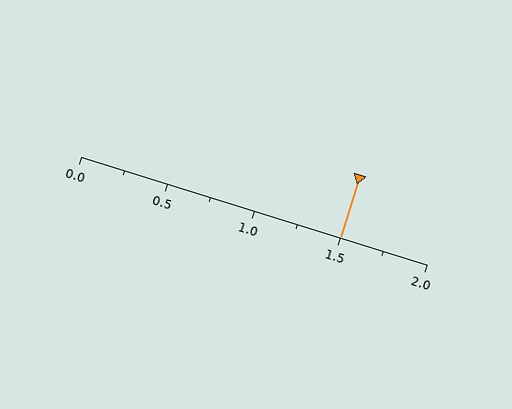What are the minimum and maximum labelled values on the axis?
The axis runs from 0.0 to 2.0.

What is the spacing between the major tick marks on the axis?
The major ticks are spaced 0.5 apart.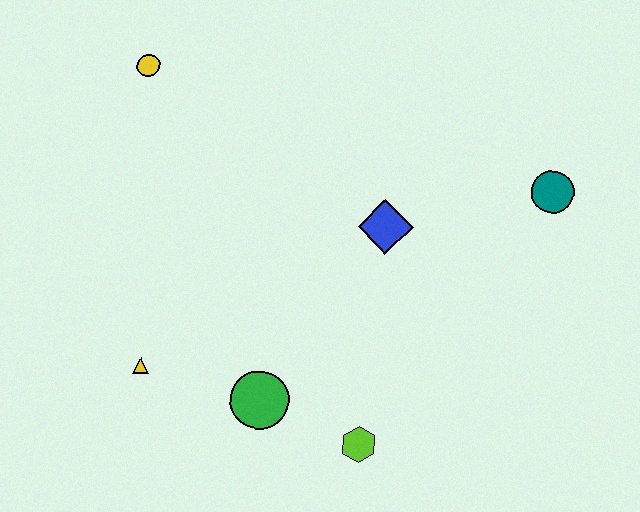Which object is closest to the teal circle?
The blue diamond is closest to the teal circle.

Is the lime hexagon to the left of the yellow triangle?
No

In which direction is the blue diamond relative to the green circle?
The blue diamond is above the green circle.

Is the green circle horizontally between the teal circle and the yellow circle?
Yes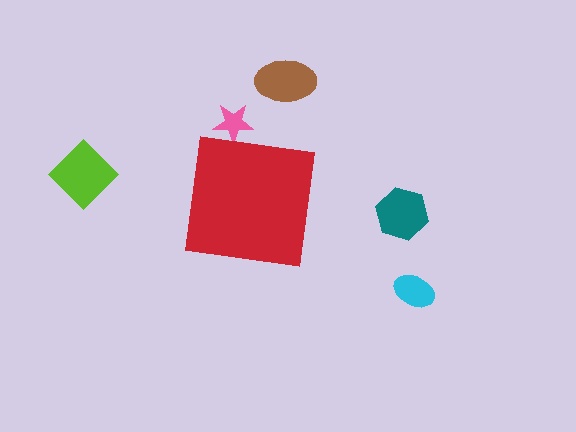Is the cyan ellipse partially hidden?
No, the cyan ellipse is fully visible.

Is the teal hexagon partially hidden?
No, the teal hexagon is fully visible.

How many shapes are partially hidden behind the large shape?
1 shape is partially hidden.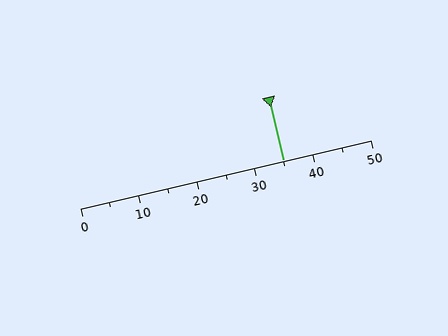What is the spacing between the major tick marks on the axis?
The major ticks are spaced 10 apart.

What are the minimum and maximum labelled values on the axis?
The axis runs from 0 to 50.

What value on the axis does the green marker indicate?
The marker indicates approximately 35.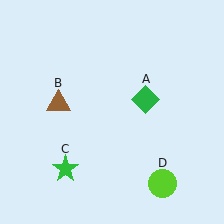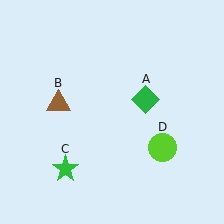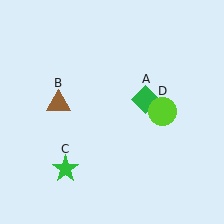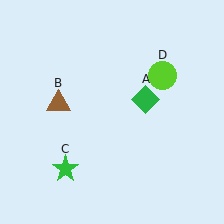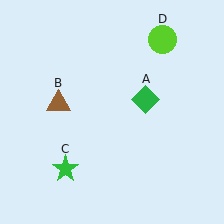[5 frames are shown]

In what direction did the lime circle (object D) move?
The lime circle (object D) moved up.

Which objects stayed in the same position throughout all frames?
Green diamond (object A) and brown triangle (object B) and green star (object C) remained stationary.